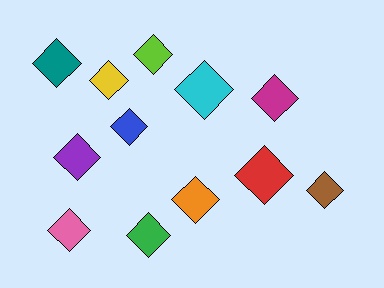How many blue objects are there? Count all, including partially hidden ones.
There is 1 blue object.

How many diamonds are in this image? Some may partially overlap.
There are 12 diamonds.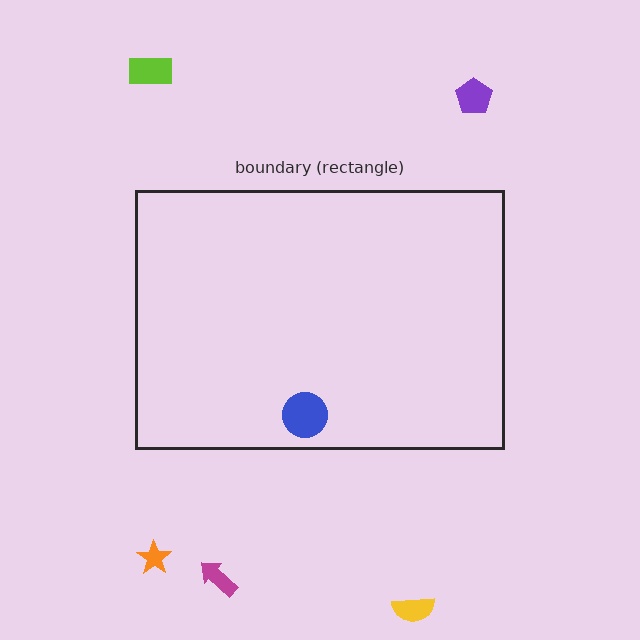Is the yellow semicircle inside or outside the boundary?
Outside.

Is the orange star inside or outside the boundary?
Outside.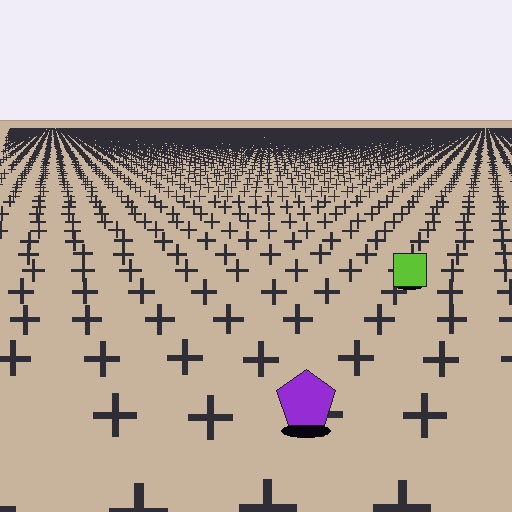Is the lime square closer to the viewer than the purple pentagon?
No. The purple pentagon is closer — you can tell from the texture gradient: the ground texture is coarser near it.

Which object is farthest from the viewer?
The lime square is farthest from the viewer. It appears smaller and the ground texture around it is denser.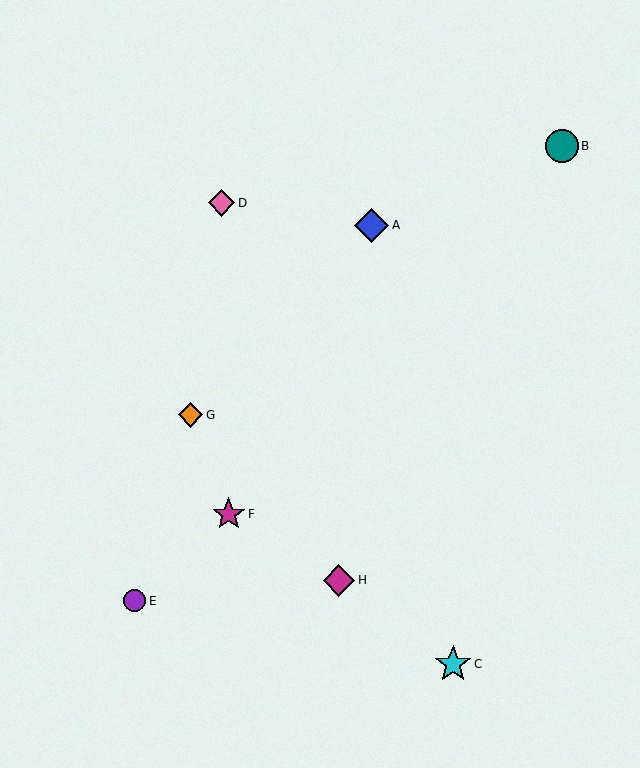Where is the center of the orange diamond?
The center of the orange diamond is at (190, 415).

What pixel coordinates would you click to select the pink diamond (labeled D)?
Click at (221, 203) to select the pink diamond D.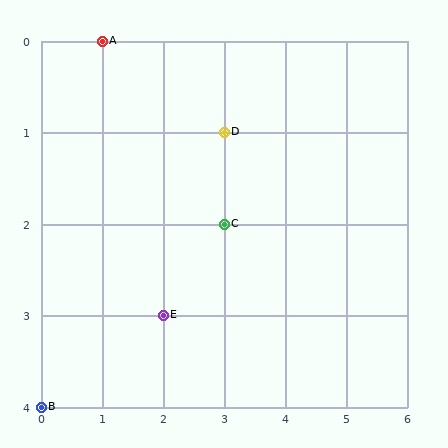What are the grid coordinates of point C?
Point C is at grid coordinates (3, 2).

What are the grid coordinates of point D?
Point D is at grid coordinates (3, 1).